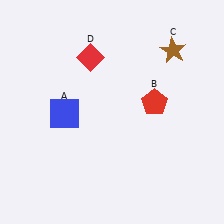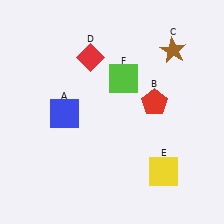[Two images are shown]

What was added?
A yellow square (E), a lime square (F) were added in Image 2.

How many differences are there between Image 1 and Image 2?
There are 2 differences between the two images.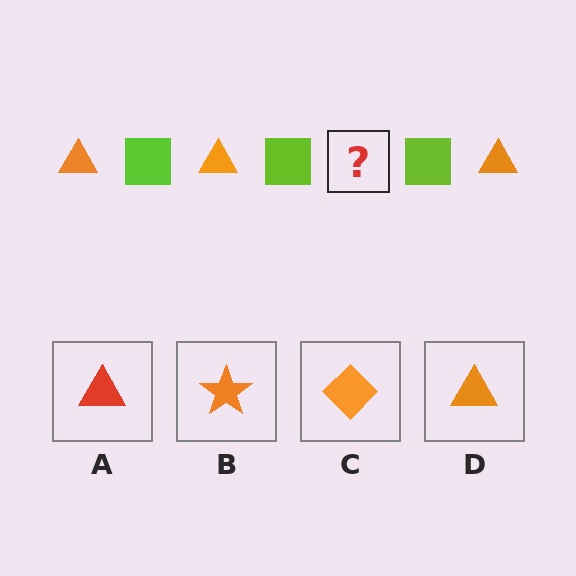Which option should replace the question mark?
Option D.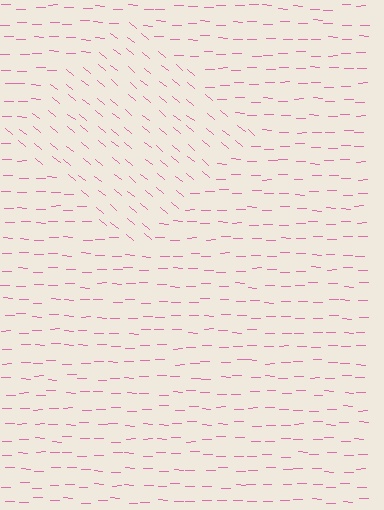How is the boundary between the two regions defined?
The boundary is defined purely by a change in line orientation (approximately 39 degrees difference). All lines are the same color and thickness.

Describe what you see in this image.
The image is filled with small pink line segments. A diamond region in the image has lines oriented differently from the surrounding lines, creating a visible texture boundary.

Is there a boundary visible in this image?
Yes, there is a texture boundary formed by a change in line orientation.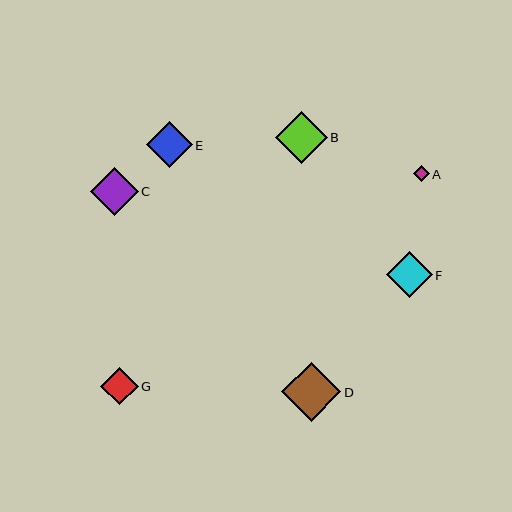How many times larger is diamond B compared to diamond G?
Diamond B is approximately 1.4 times the size of diamond G.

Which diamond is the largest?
Diamond D is the largest with a size of approximately 59 pixels.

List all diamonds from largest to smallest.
From largest to smallest: D, B, C, E, F, G, A.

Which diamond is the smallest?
Diamond A is the smallest with a size of approximately 15 pixels.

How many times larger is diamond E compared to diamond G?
Diamond E is approximately 1.2 times the size of diamond G.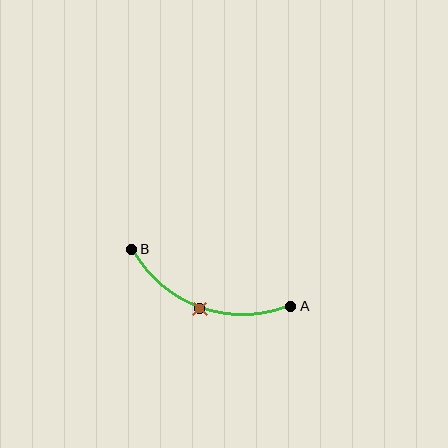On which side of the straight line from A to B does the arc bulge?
The arc bulges below the straight line connecting A and B.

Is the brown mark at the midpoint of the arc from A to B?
Yes. The brown mark lies on the arc at equal arc-length from both A and B — it is the arc midpoint.